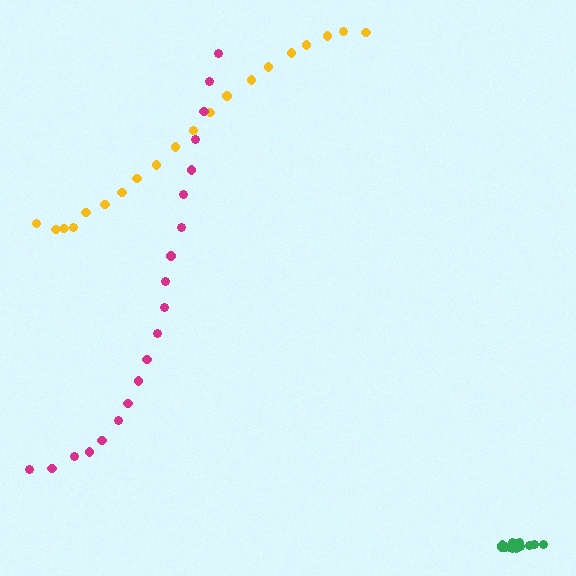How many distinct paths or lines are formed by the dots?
There are 3 distinct paths.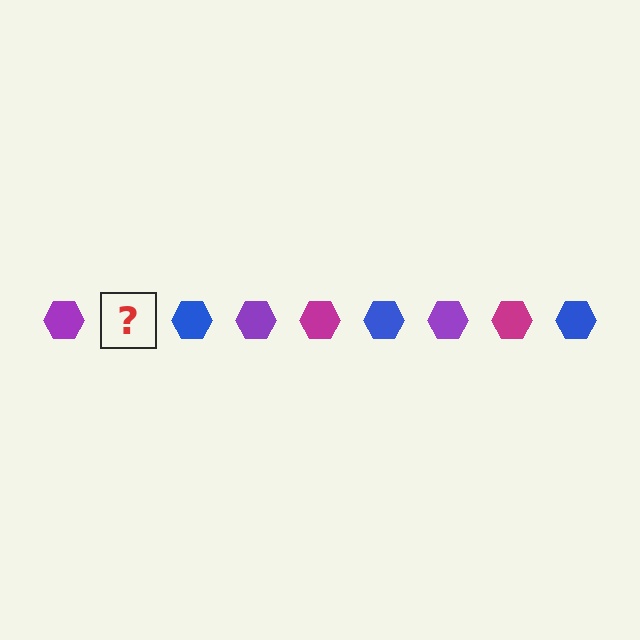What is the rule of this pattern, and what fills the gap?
The rule is that the pattern cycles through purple, magenta, blue hexagons. The gap should be filled with a magenta hexagon.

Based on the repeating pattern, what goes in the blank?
The blank should be a magenta hexagon.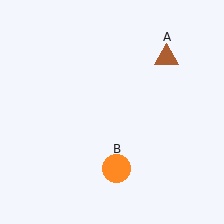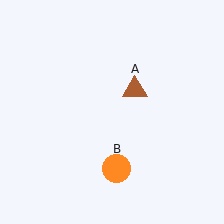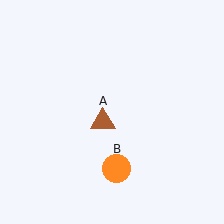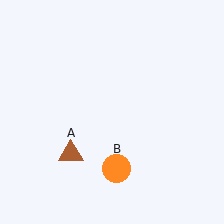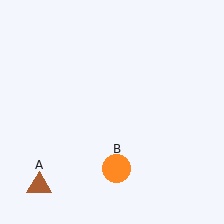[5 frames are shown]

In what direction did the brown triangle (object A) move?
The brown triangle (object A) moved down and to the left.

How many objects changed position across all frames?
1 object changed position: brown triangle (object A).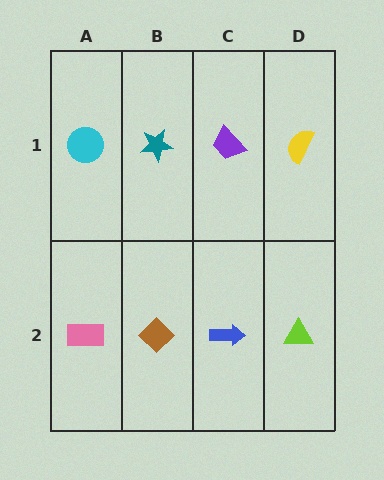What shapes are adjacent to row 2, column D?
A yellow semicircle (row 1, column D), a blue arrow (row 2, column C).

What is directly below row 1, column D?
A lime triangle.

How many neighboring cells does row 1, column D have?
2.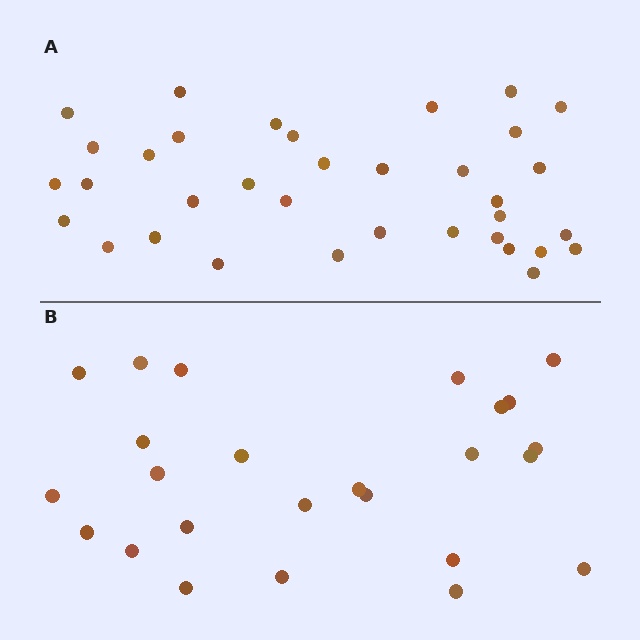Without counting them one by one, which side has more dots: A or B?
Region A (the top region) has more dots.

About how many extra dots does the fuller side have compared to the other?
Region A has roughly 10 or so more dots than region B.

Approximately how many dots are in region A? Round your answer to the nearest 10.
About 40 dots. (The exact count is 35, which rounds to 40.)